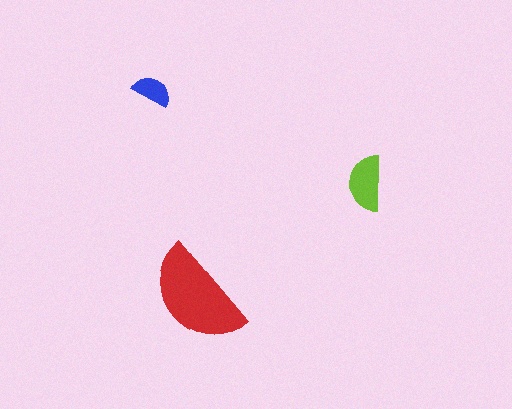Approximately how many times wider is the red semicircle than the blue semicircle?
About 2.5 times wider.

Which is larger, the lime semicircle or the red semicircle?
The red one.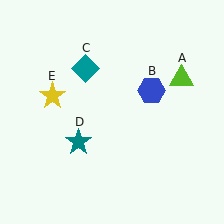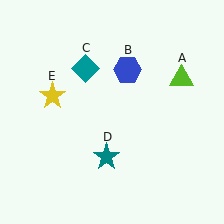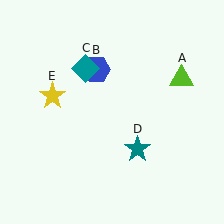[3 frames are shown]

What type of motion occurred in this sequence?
The blue hexagon (object B), teal star (object D) rotated counterclockwise around the center of the scene.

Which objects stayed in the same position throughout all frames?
Lime triangle (object A) and teal diamond (object C) and yellow star (object E) remained stationary.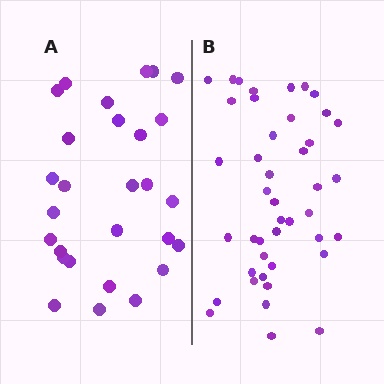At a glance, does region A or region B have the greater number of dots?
Region B (the right region) has more dots.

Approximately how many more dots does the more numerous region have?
Region B has approximately 15 more dots than region A.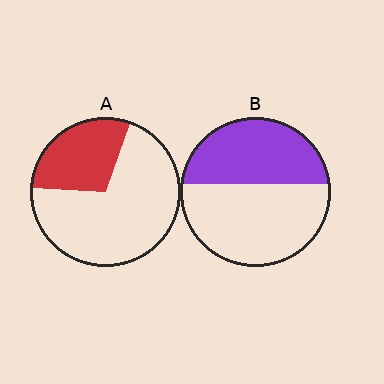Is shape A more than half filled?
No.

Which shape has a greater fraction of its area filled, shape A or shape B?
Shape B.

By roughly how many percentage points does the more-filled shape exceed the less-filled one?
By roughly 15 percentage points (B over A).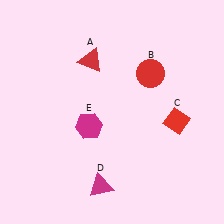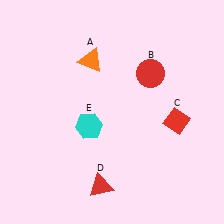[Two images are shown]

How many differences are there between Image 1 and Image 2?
There are 3 differences between the two images.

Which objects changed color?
A changed from red to orange. D changed from magenta to red. E changed from magenta to cyan.